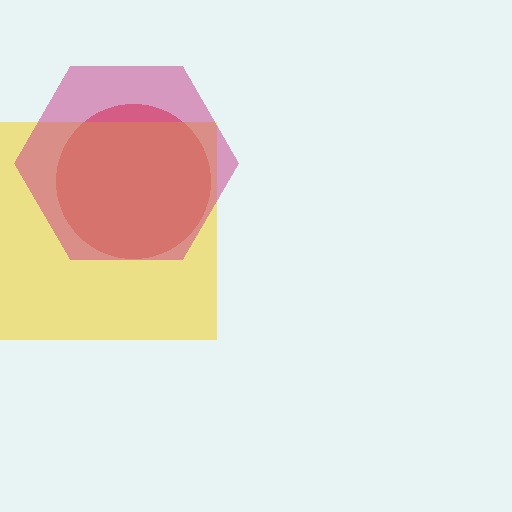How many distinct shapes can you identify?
There are 3 distinct shapes: a red circle, a yellow square, a magenta hexagon.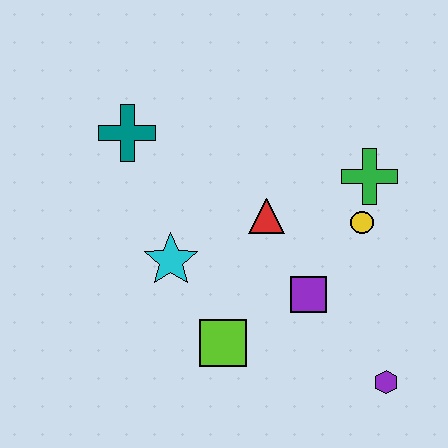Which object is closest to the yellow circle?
The green cross is closest to the yellow circle.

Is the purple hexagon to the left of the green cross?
No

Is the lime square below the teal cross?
Yes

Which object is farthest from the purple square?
The teal cross is farthest from the purple square.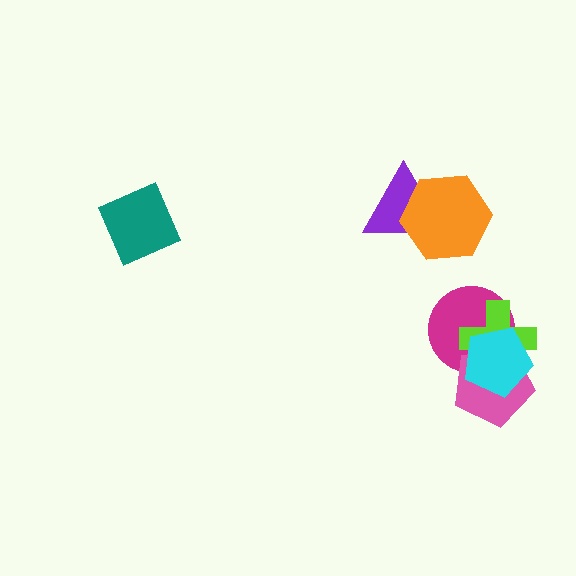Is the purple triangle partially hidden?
Yes, it is partially covered by another shape.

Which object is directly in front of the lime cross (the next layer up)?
The pink pentagon is directly in front of the lime cross.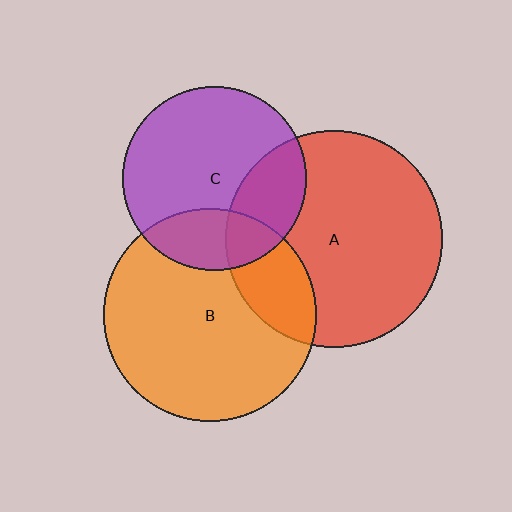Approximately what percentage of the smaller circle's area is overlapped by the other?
Approximately 25%.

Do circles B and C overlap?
Yes.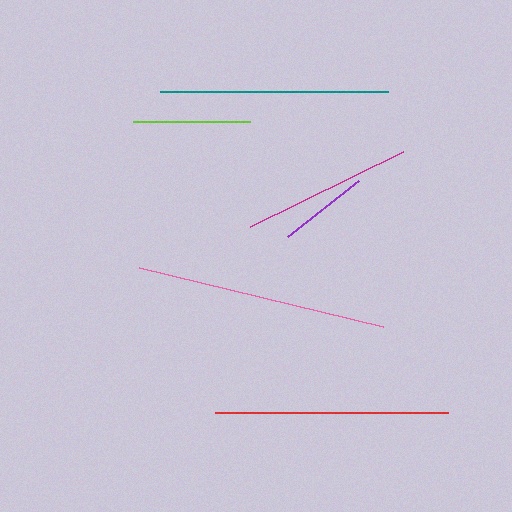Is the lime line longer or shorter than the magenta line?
The magenta line is longer than the lime line.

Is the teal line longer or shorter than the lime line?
The teal line is longer than the lime line.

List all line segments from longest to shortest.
From longest to shortest: pink, red, teal, magenta, lime, purple.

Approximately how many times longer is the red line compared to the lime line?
The red line is approximately 2.0 times the length of the lime line.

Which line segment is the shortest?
The purple line is the shortest at approximately 90 pixels.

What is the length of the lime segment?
The lime segment is approximately 117 pixels long.